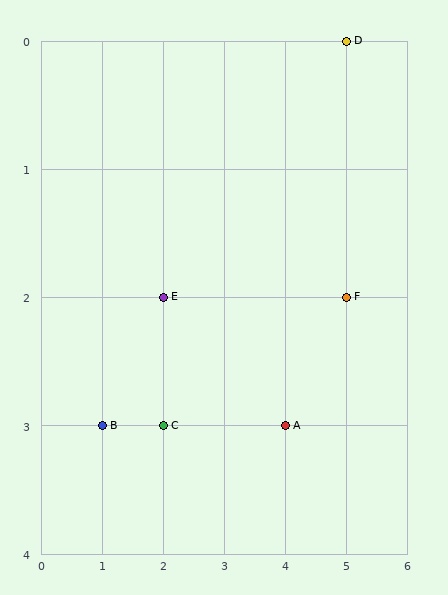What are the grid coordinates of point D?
Point D is at grid coordinates (5, 0).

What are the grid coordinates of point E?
Point E is at grid coordinates (2, 2).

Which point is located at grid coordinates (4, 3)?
Point A is at (4, 3).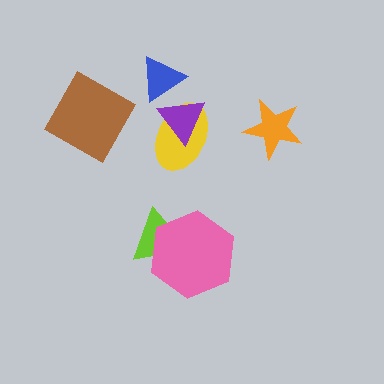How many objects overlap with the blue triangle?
1 object overlaps with the blue triangle.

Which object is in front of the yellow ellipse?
The purple triangle is in front of the yellow ellipse.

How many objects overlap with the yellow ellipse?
1 object overlaps with the yellow ellipse.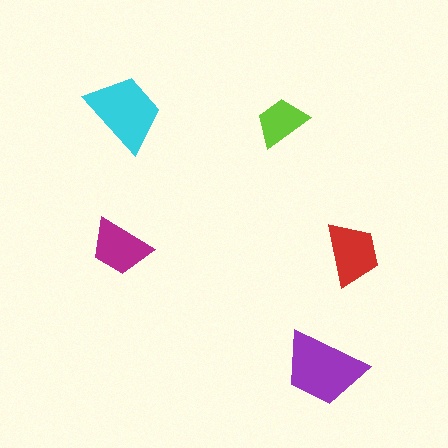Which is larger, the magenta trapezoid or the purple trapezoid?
The purple one.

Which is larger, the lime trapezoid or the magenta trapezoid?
The magenta one.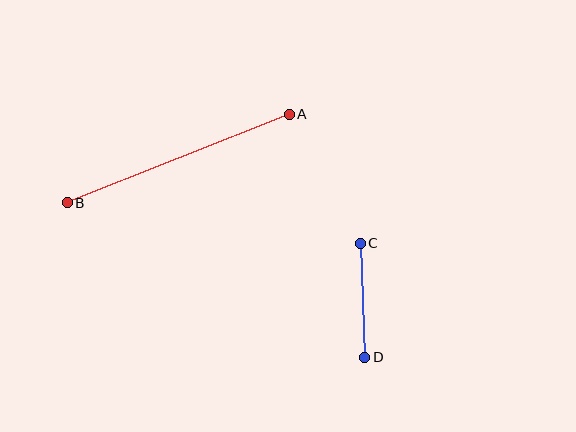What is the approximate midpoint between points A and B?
The midpoint is at approximately (178, 159) pixels.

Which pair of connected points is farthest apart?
Points A and B are farthest apart.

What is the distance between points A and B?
The distance is approximately 239 pixels.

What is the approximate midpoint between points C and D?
The midpoint is at approximately (362, 300) pixels.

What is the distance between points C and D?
The distance is approximately 114 pixels.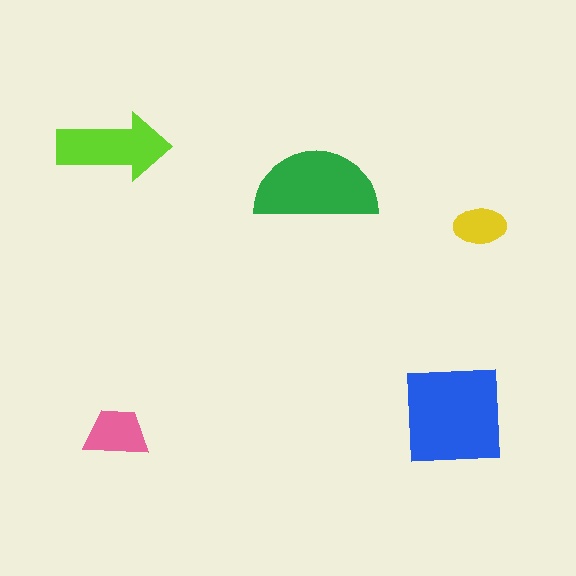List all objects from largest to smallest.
The blue square, the green semicircle, the lime arrow, the pink trapezoid, the yellow ellipse.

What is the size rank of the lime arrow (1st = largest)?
3rd.